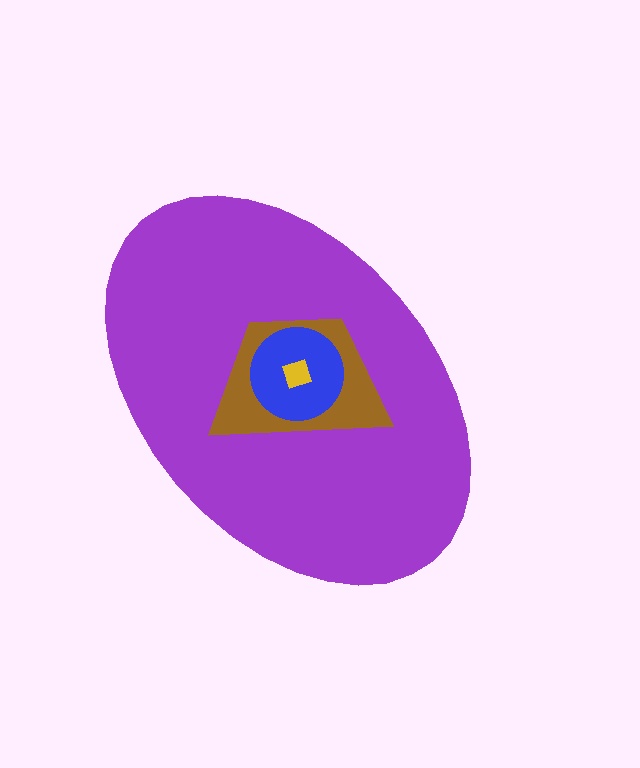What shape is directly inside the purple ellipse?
The brown trapezoid.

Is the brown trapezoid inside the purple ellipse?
Yes.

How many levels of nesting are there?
4.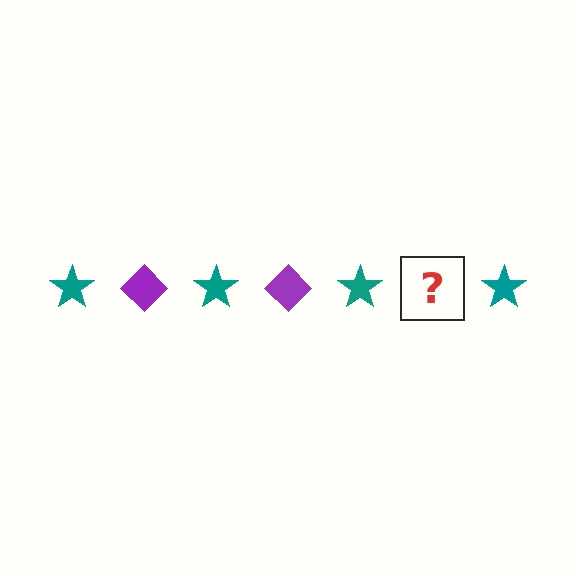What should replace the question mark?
The question mark should be replaced with a purple diamond.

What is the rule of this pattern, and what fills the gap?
The rule is that the pattern alternates between teal star and purple diamond. The gap should be filled with a purple diamond.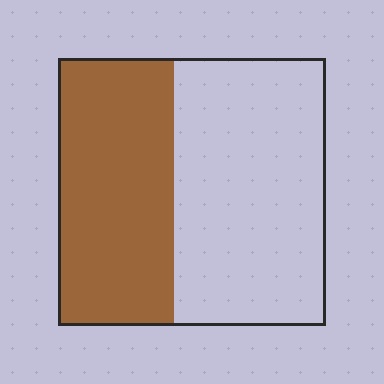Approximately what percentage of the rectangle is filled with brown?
Approximately 45%.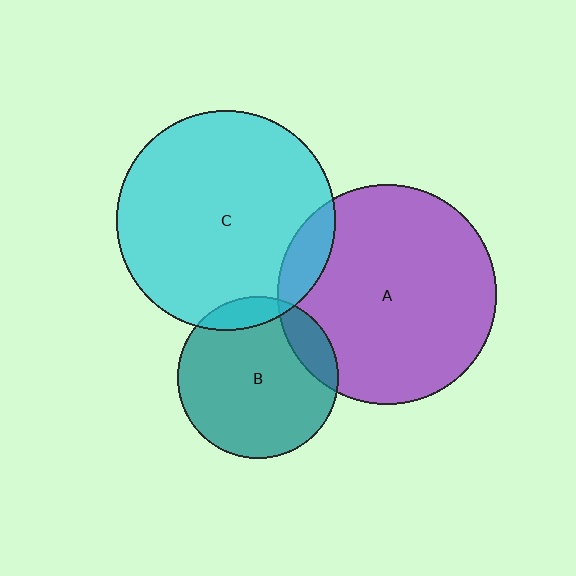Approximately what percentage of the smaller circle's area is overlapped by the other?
Approximately 15%.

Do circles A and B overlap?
Yes.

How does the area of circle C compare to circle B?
Approximately 1.8 times.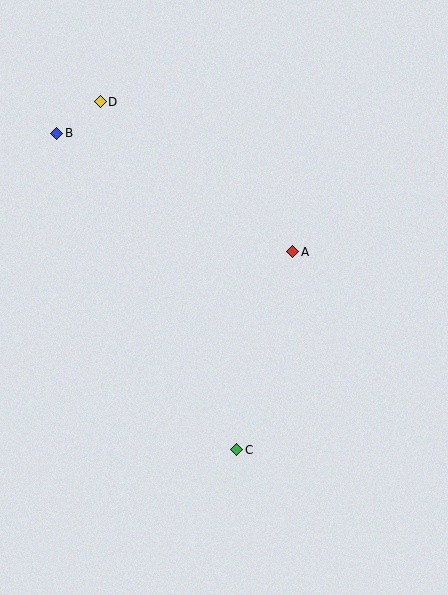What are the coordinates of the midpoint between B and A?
The midpoint between B and A is at (175, 192).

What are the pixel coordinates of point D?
Point D is at (100, 102).